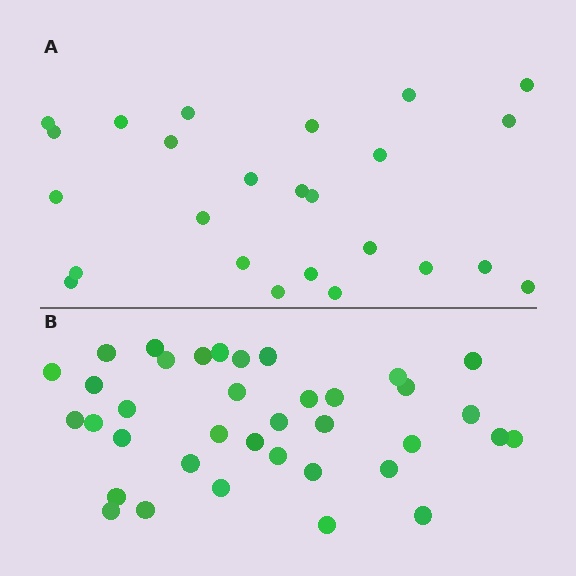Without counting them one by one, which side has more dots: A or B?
Region B (the bottom region) has more dots.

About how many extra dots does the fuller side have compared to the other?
Region B has roughly 12 or so more dots than region A.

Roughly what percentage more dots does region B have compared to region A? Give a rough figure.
About 50% more.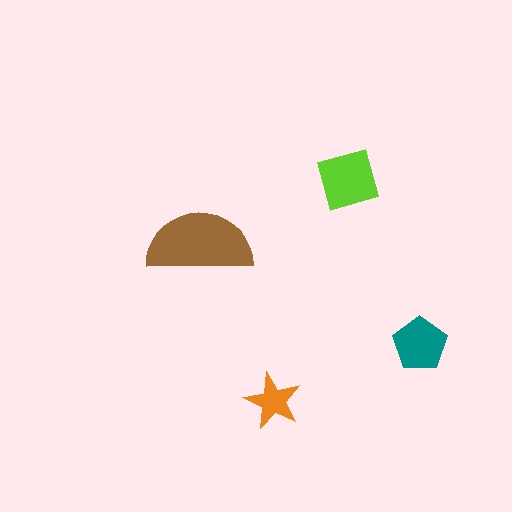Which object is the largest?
The brown semicircle.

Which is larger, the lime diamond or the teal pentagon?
The lime diamond.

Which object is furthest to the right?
The teal pentagon is rightmost.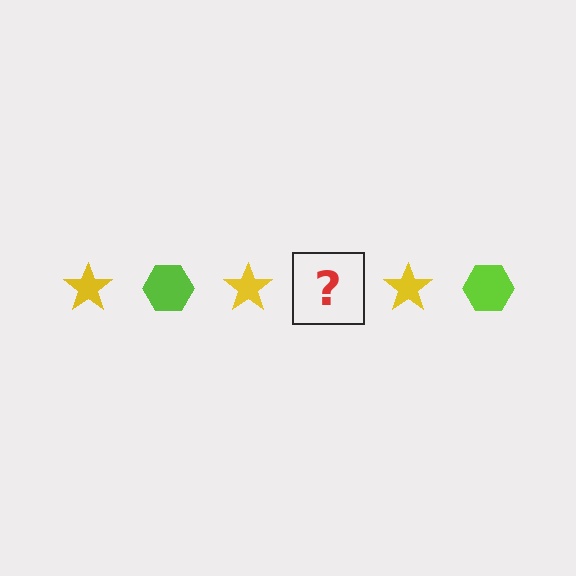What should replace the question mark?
The question mark should be replaced with a lime hexagon.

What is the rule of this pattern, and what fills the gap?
The rule is that the pattern alternates between yellow star and lime hexagon. The gap should be filled with a lime hexagon.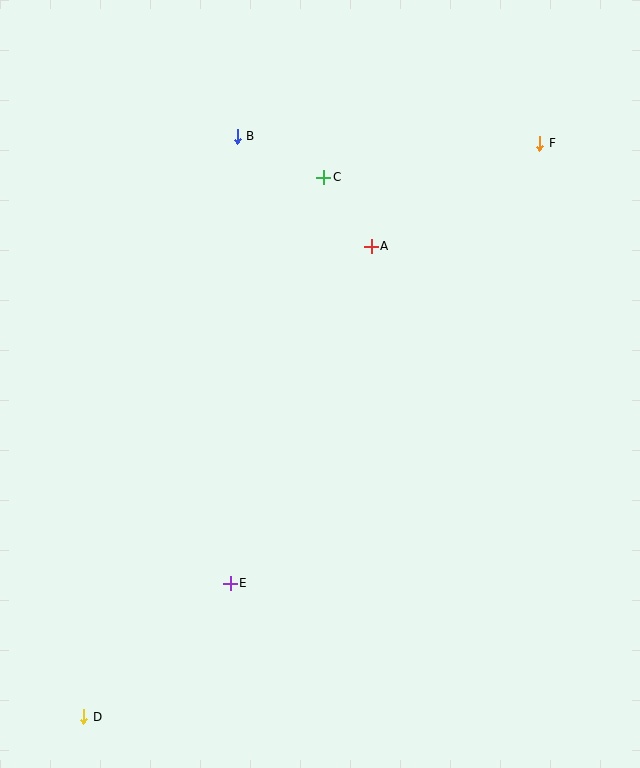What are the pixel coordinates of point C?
Point C is at (324, 177).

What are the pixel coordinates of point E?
Point E is at (230, 583).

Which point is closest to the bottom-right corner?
Point E is closest to the bottom-right corner.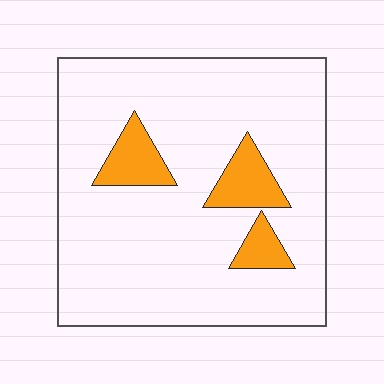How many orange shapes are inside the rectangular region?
3.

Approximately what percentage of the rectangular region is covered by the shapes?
Approximately 10%.